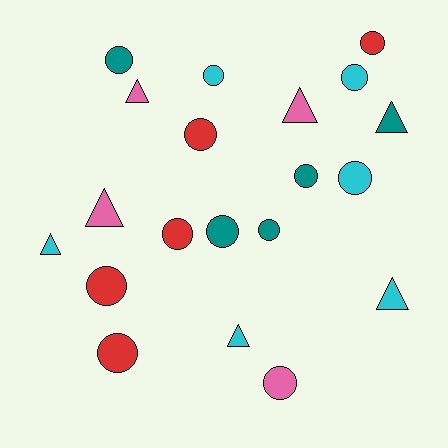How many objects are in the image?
There are 20 objects.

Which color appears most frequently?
Cyan, with 6 objects.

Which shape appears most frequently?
Circle, with 13 objects.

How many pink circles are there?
There is 1 pink circle.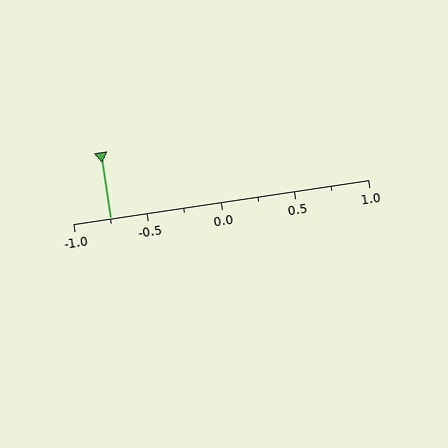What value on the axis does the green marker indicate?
The marker indicates approximately -0.75.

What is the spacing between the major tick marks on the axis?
The major ticks are spaced 0.5 apart.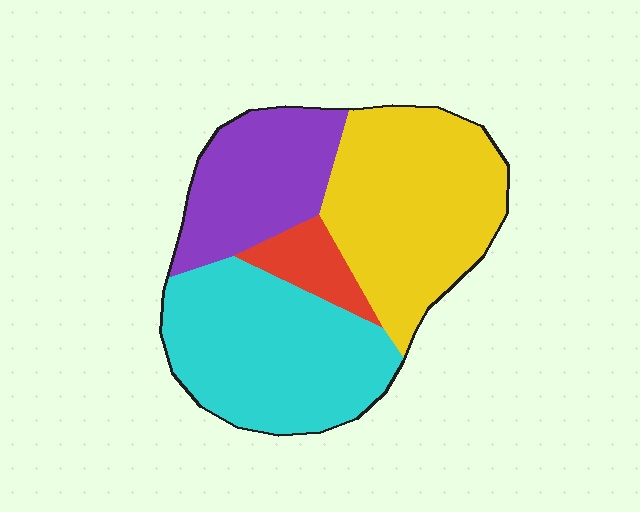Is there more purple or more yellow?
Yellow.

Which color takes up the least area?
Red, at roughly 5%.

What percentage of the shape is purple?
Purple takes up about one fifth (1/5) of the shape.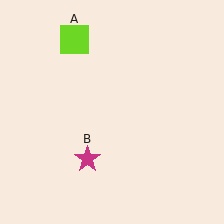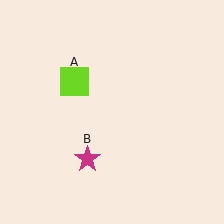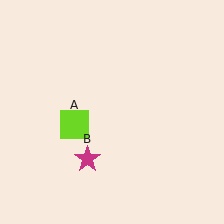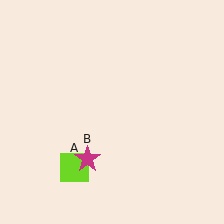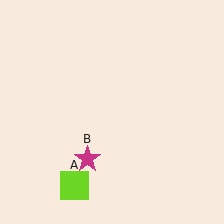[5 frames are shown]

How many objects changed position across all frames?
1 object changed position: lime square (object A).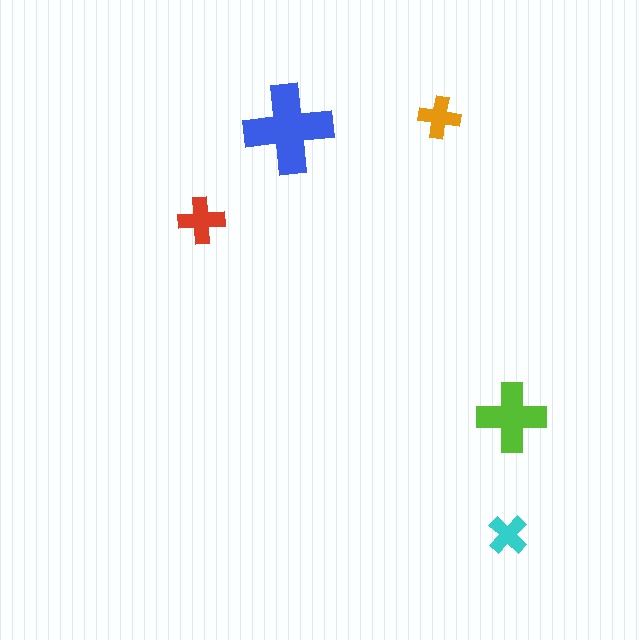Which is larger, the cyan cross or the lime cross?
The lime one.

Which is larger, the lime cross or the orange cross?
The lime one.